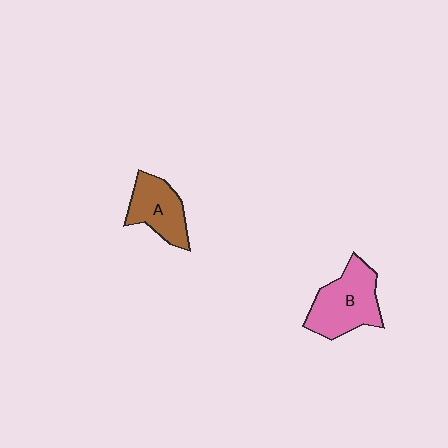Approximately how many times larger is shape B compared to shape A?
Approximately 1.4 times.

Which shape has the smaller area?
Shape A (brown).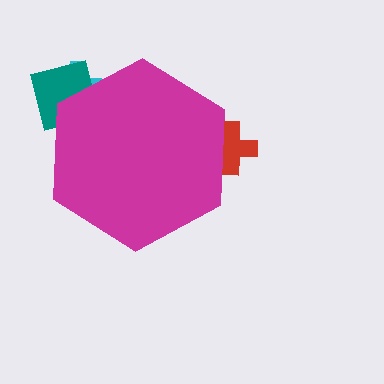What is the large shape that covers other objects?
A magenta hexagon.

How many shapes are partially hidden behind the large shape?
3 shapes are partially hidden.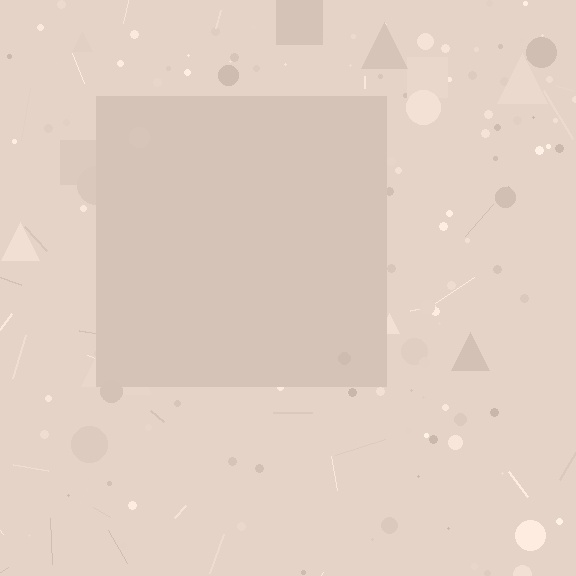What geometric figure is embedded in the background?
A square is embedded in the background.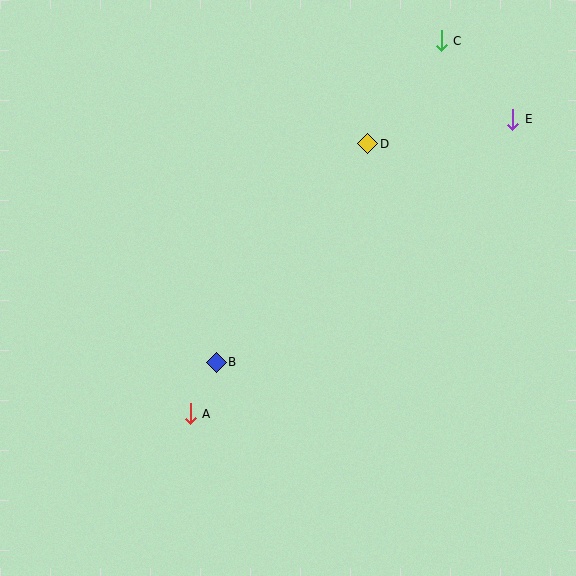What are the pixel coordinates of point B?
Point B is at (216, 362).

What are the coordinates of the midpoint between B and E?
The midpoint between B and E is at (365, 241).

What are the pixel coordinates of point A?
Point A is at (190, 414).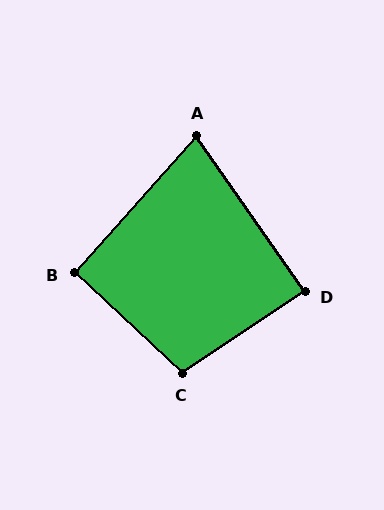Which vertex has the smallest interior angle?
A, at approximately 77 degrees.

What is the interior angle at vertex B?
Approximately 91 degrees (approximately right).